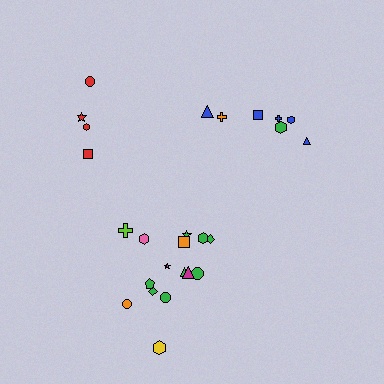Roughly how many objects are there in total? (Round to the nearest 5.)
Roughly 25 objects in total.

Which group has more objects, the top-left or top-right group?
The top-right group.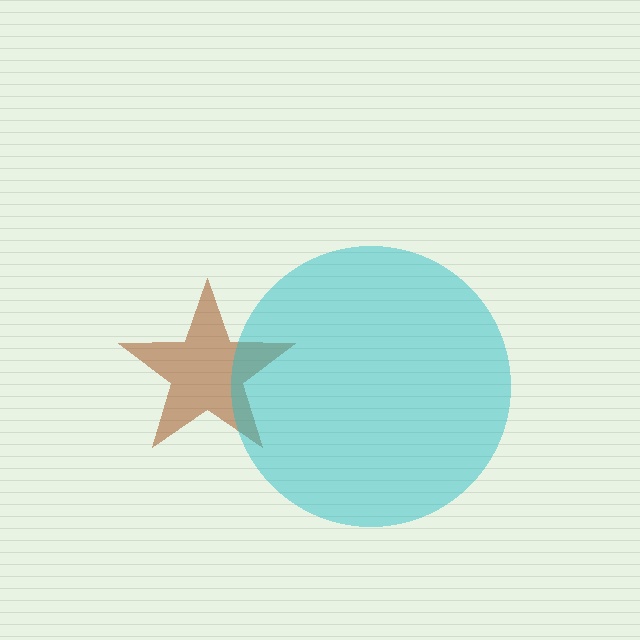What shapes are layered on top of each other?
The layered shapes are: a brown star, a cyan circle.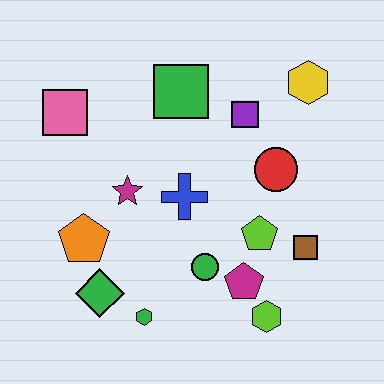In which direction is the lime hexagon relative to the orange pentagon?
The lime hexagon is to the right of the orange pentagon.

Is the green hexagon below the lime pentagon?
Yes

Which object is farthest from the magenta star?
The yellow hexagon is farthest from the magenta star.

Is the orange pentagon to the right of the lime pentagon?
No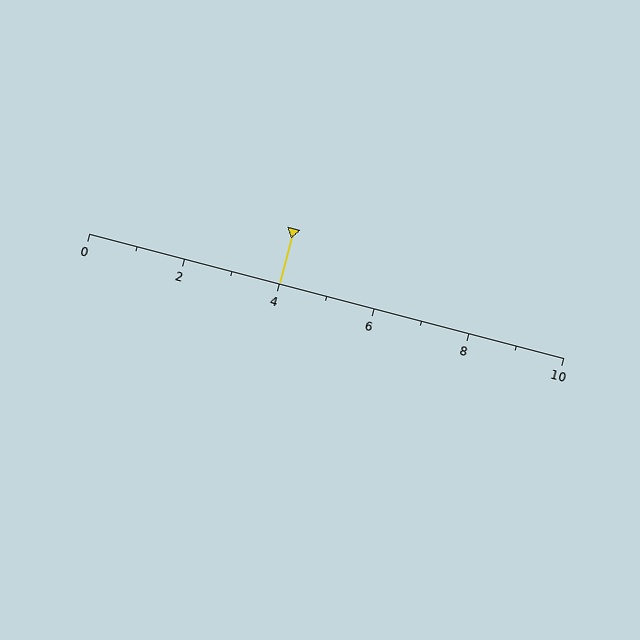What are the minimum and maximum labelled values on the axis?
The axis runs from 0 to 10.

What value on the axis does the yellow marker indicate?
The marker indicates approximately 4.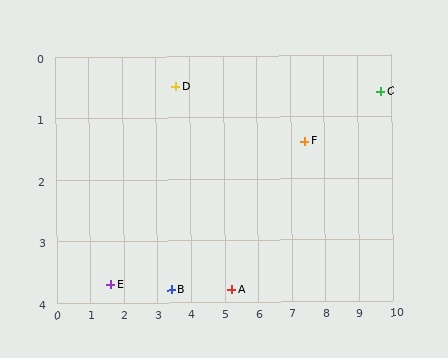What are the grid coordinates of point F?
Point F is at approximately (7.4, 1.4).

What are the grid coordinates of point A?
Point A is at approximately (5.2, 3.8).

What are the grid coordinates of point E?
Point E is at approximately (1.6, 3.7).